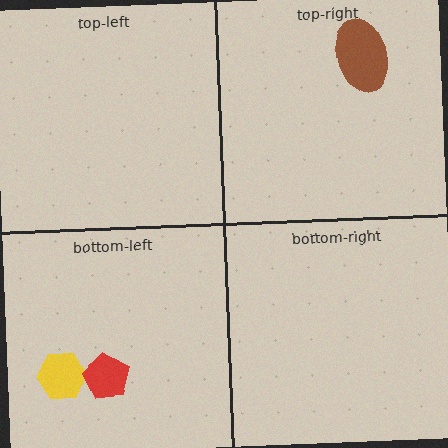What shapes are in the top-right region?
The brown ellipse.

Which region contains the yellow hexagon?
The bottom-left region.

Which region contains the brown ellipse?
The top-right region.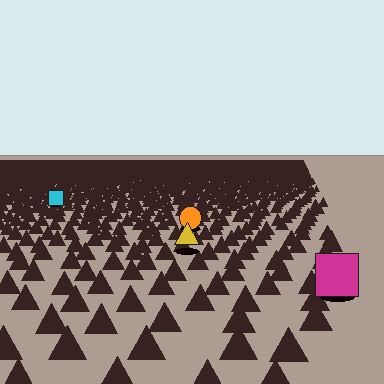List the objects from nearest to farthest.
From nearest to farthest: the magenta square, the yellow triangle, the orange circle, the cyan square.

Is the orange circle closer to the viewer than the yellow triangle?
No. The yellow triangle is closer — you can tell from the texture gradient: the ground texture is coarser near it.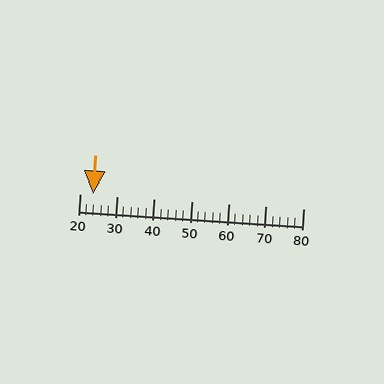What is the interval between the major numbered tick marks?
The major tick marks are spaced 10 units apart.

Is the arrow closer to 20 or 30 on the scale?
The arrow is closer to 20.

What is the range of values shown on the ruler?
The ruler shows values from 20 to 80.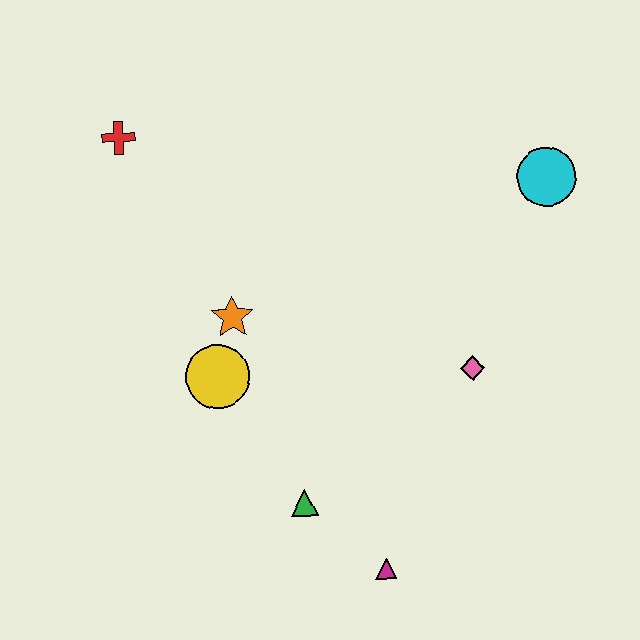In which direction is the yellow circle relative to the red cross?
The yellow circle is below the red cross.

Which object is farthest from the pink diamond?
The red cross is farthest from the pink diamond.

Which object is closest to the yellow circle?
The orange star is closest to the yellow circle.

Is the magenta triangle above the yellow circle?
No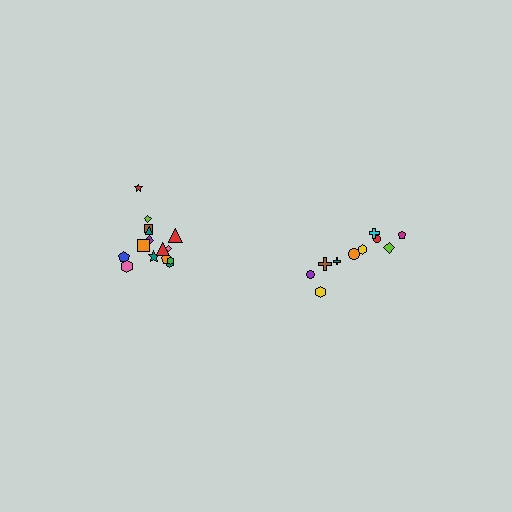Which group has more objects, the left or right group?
The left group.